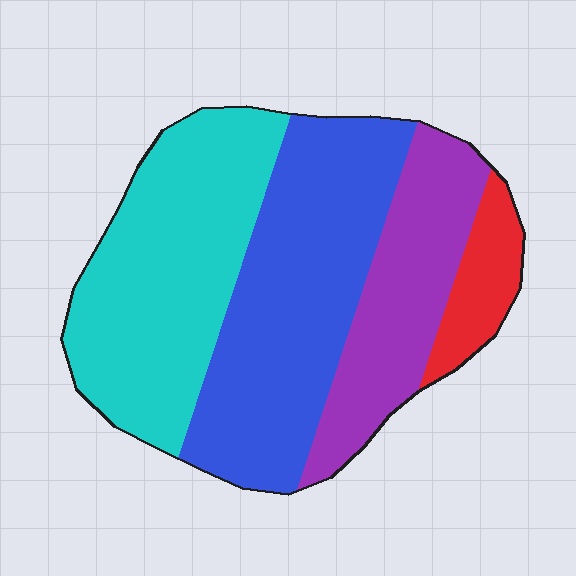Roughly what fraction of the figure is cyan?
Cyan takes up about one third (1/3) of the figure.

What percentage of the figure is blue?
Blue covers around 35% of the figure.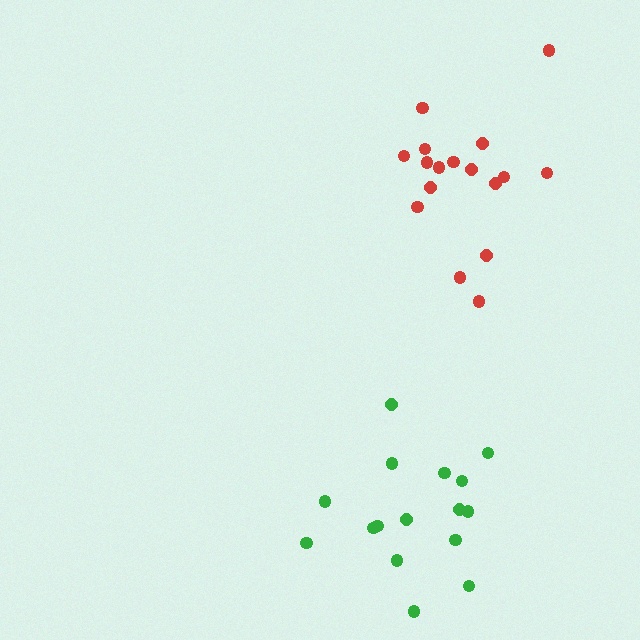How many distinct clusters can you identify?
There are 2 distinct clusters.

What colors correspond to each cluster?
The clusters are colored: red, green.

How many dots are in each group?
Group 1: 17 dots, Group 2: 16 dots (33 total).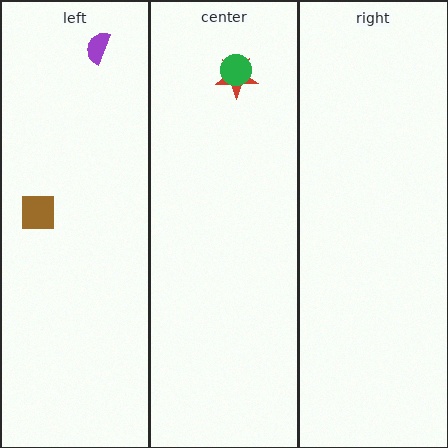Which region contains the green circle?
The center region.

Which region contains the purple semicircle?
The left region.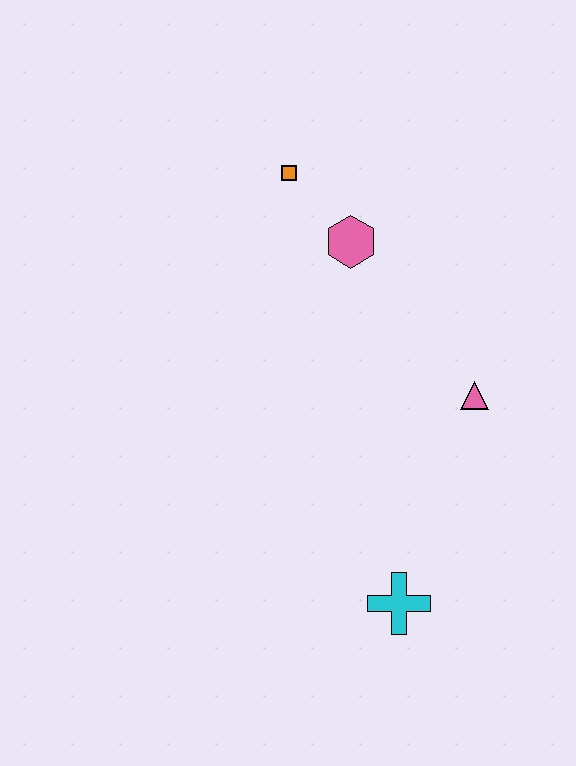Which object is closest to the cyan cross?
The pink triangle is closest to the cyan cross.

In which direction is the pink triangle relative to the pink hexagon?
The pink triangle is below the pink hexagon.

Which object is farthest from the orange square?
The cyan cross is farthest from the orange square.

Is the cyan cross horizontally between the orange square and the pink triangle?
Yes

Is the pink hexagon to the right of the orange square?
Yes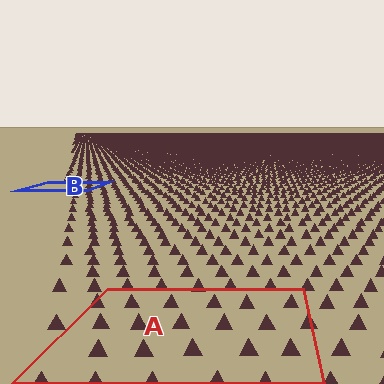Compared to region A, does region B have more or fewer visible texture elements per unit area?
Region B has more texture elements per unit area — they are packed more densely because it is farther away.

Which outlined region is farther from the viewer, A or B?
Region B is farther from the viewer — the texture elements inside it appear smaller and more densely packed.